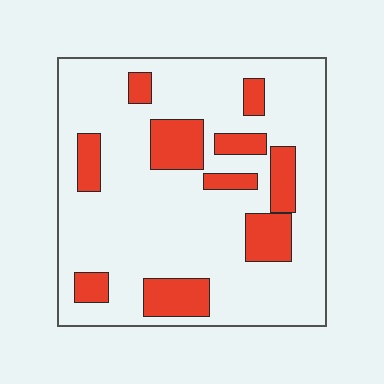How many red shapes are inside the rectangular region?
10.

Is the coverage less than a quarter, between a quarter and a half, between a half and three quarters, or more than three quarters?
Less than a quarter.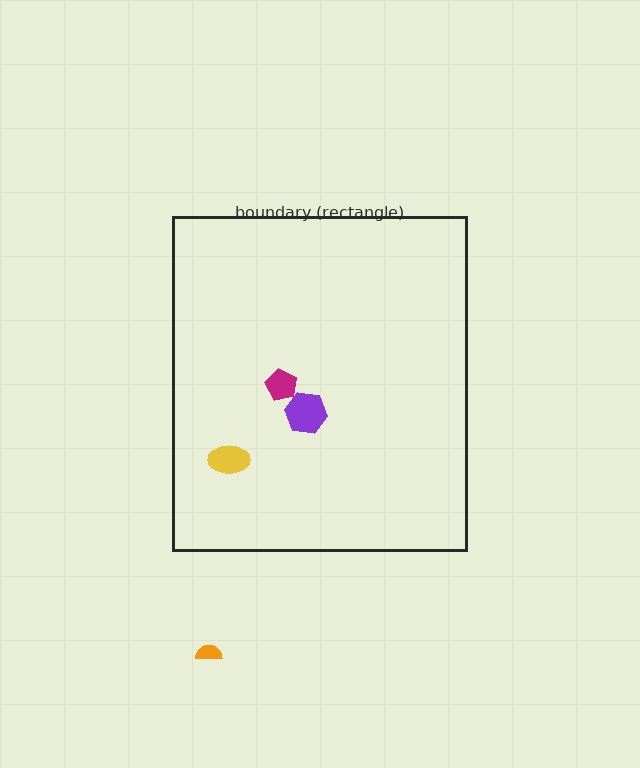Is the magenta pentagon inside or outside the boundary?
Inside.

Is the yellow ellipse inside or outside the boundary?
Inside.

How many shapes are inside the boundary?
3 inside, 1 outside.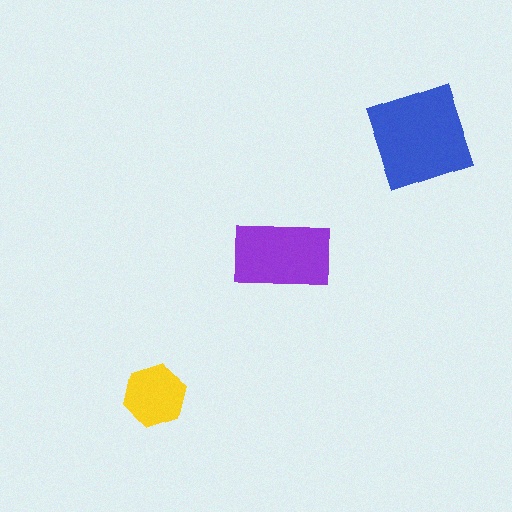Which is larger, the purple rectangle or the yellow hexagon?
The purple rectangle.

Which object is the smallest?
The yellow hexagon.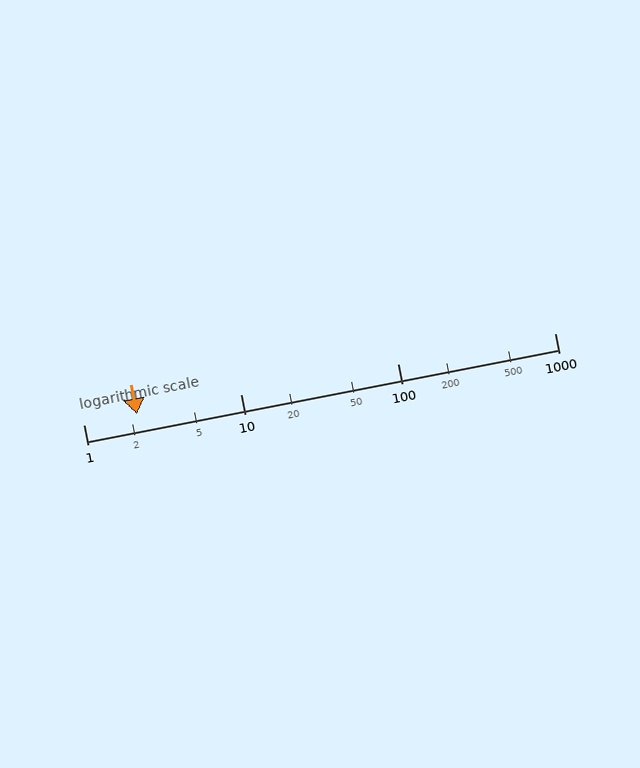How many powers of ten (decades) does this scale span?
The scale spans 3 decades, from 1 to 1000.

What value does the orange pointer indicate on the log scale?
The pointer indicates approximately 2.2.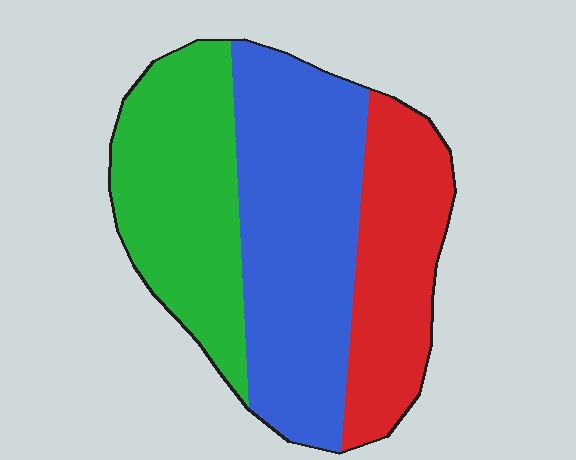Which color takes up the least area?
Red, at roughly 25%.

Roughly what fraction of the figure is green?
Green takes up between a quarter and a half of the figure.